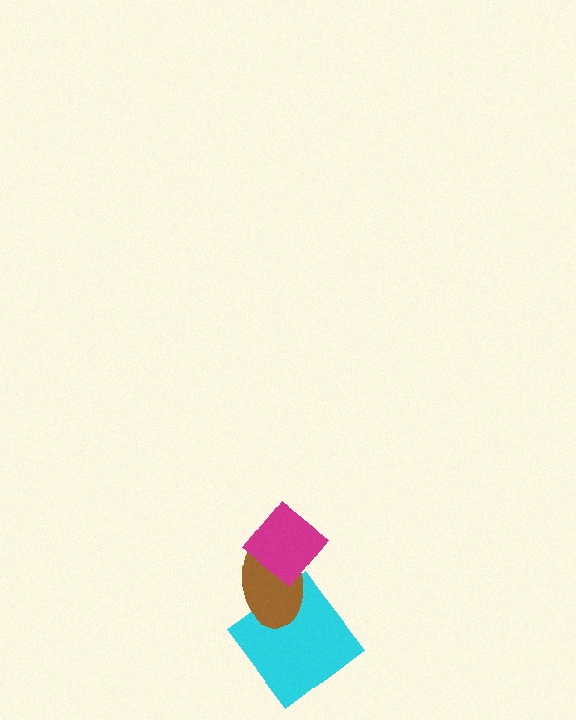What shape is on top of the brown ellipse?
The magenta diamond is on top of the brown ellipse.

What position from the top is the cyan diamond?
The cyan diamond is 3rd from the top.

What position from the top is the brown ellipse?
The brown ellipse is 2nd from the top.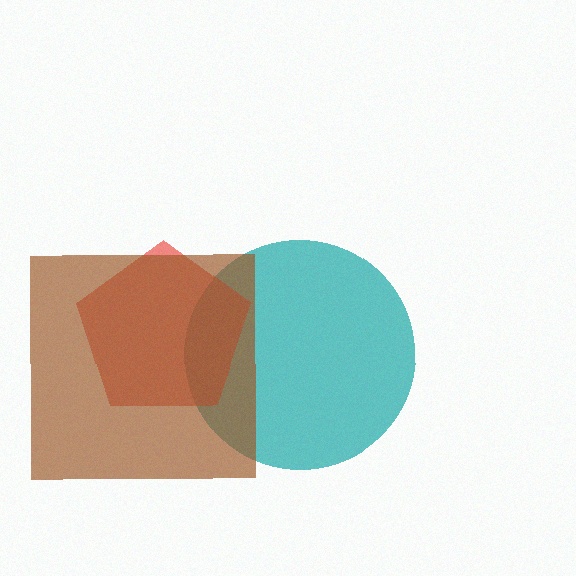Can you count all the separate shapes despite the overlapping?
Yes, there are 3 separate shapes.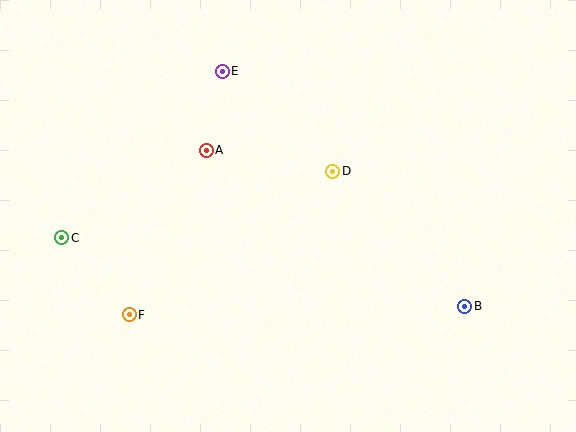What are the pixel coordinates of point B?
Point B is at (465, 306).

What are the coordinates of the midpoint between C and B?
The midpoint between C and B is at (263, 272).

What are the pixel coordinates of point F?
Point F is at (129, 315).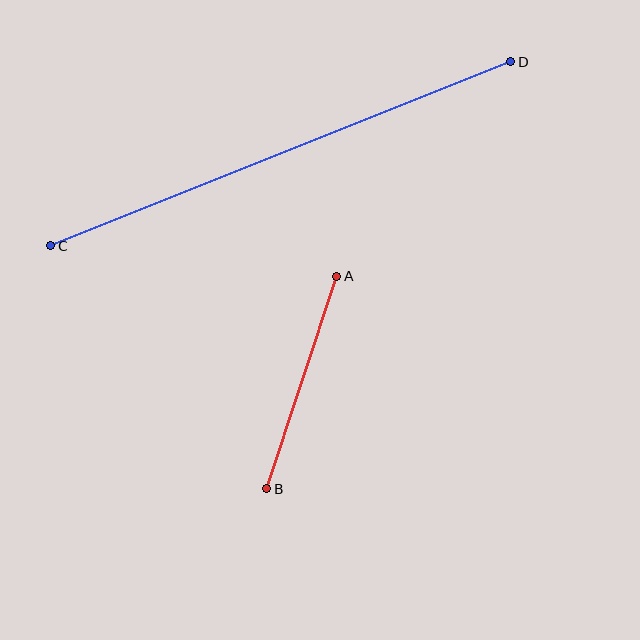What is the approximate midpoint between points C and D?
The midpoint is at approximately (281, 154) pixels.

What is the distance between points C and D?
The distance is approximately 495 pixels.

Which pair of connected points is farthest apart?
Points C and D are farthest apart.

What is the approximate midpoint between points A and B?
The midpoint is at approximately (302, 383) pixels.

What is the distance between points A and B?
The distance is approximately 224 pixels.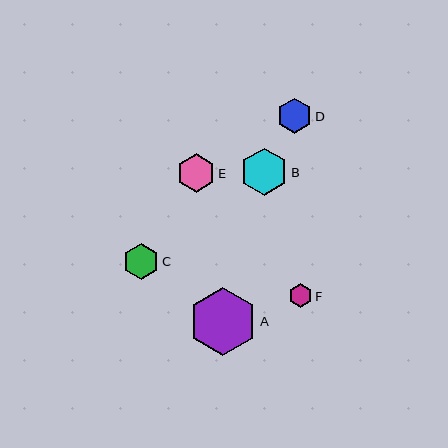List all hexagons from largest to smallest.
From largest to smallest: A, B, E, C, D, F.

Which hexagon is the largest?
Hexagon A is the largest with a size of approximately 67 pixels.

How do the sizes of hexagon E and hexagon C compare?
Hexagon E and hexagon C are approximately the same size.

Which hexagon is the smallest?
Hexagon F is the smallest with a size of approximately 24 pixels.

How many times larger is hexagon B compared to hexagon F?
Hexagon B is approximately 2.0 times the size of hexagon F.